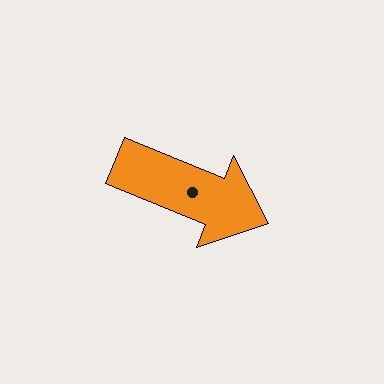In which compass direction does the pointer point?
East.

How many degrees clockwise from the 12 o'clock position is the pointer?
Approximately 112 degrees.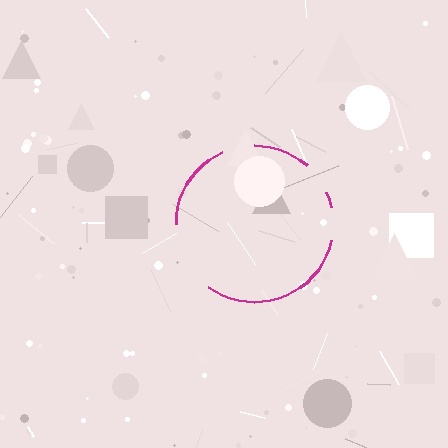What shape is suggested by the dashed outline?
The dashed outline suggests a circle.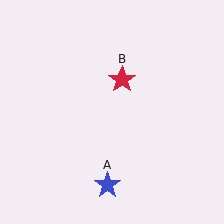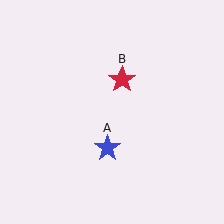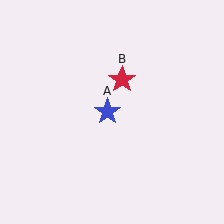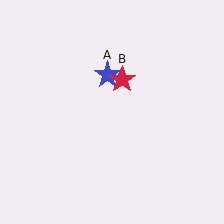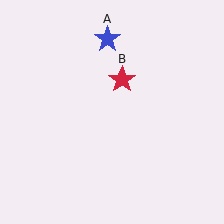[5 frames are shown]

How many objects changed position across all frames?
1 object changed position: blue star (object A).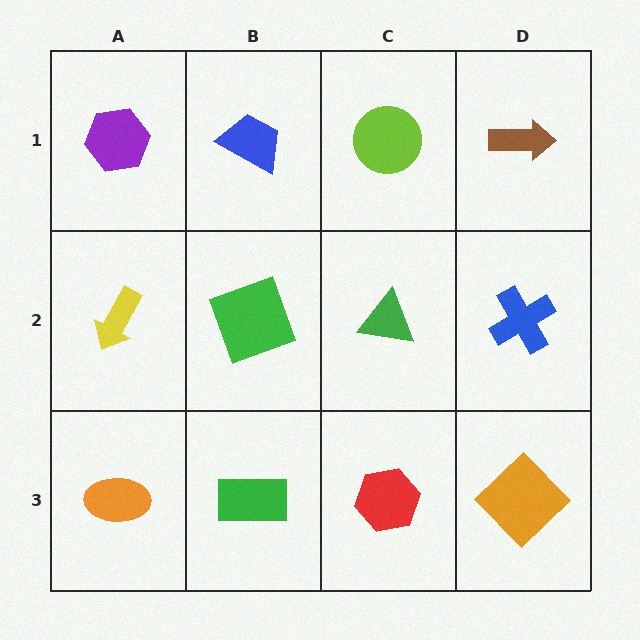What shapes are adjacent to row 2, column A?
A purple hexagon (row 1, column A), an orange ellipse (row 3, column A), a green square (row 2, column B).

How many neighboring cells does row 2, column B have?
4.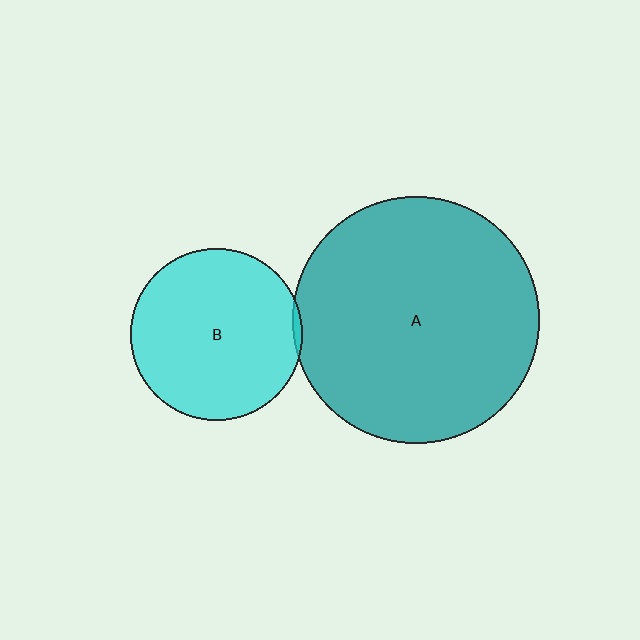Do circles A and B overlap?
Yes.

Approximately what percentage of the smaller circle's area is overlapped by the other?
Approximately 5%.